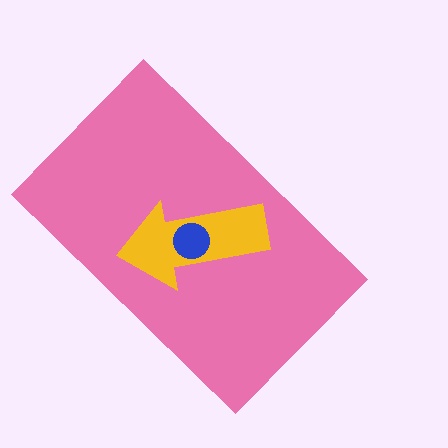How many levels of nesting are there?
3.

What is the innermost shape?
The blue circle.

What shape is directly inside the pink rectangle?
The yellow arrow.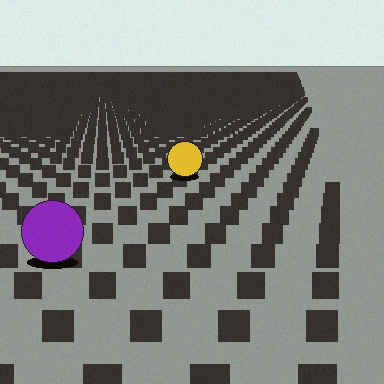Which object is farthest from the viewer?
The yellow circle is farthest from the viewer. It appears smaller and the ground texture around it is denser.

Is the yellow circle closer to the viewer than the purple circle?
No. The purple circle is closer — you can tell from the texture gradient: the ground texture is coarser near it.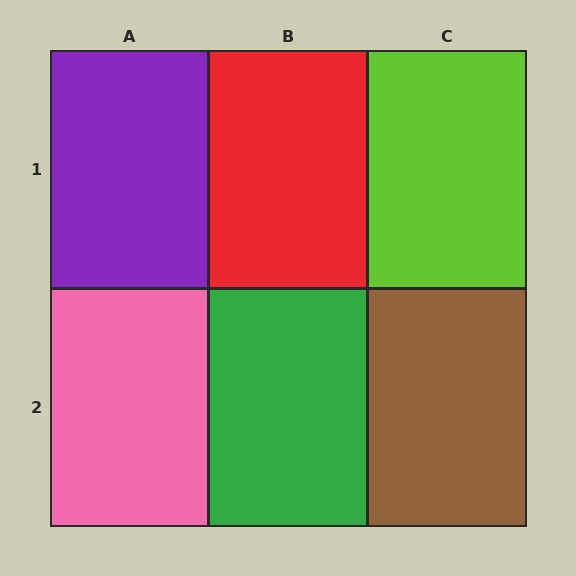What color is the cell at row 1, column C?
Lime.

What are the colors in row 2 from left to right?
Pink, green, brown.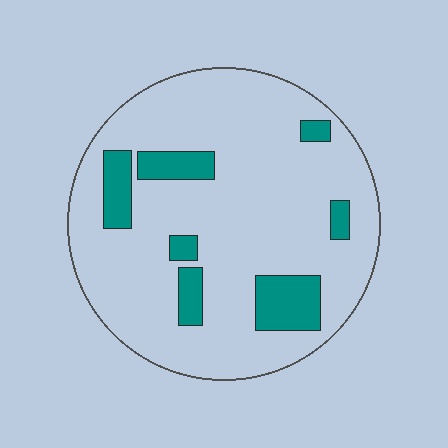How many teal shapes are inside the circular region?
7.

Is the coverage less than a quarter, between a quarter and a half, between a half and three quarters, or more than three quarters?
Less than a quarter.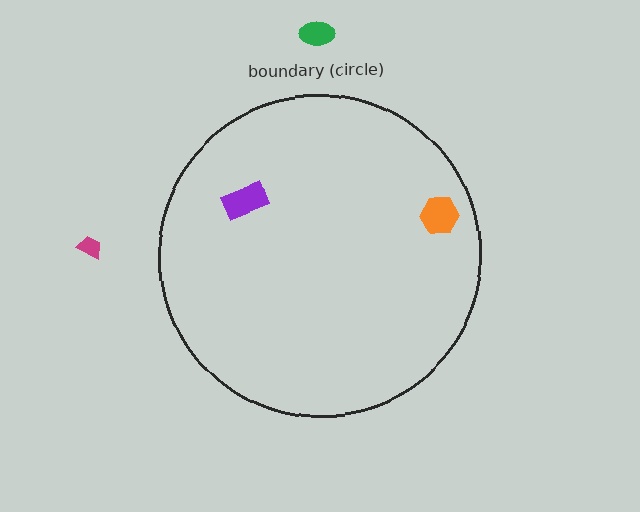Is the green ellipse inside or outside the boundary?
Outside.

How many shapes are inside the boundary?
2 inside, 2 outside.